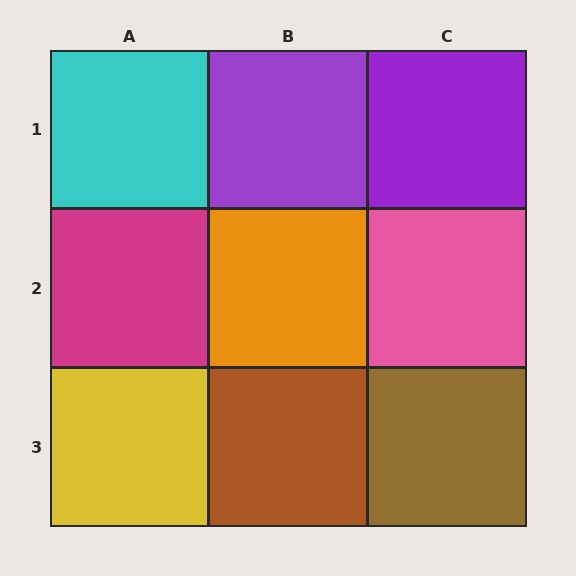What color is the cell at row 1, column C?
Purple.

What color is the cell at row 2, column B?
Orange.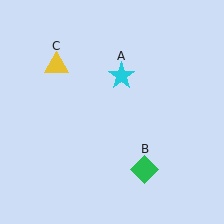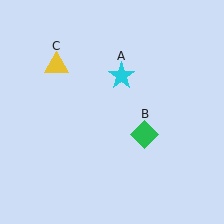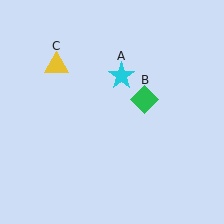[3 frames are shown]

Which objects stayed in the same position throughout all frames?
Cyan star (object A) and yellow triangle (object C) remained stationary.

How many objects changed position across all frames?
1 object changed position: green diamond (object B).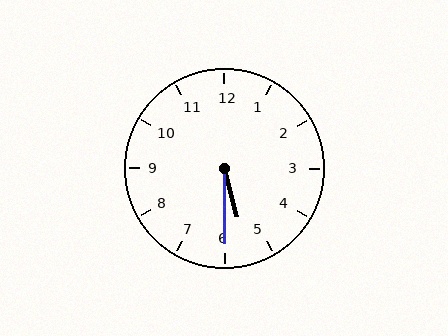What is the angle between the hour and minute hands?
Approximately 15 degrees.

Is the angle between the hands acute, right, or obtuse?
It is acute.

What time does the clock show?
5:30.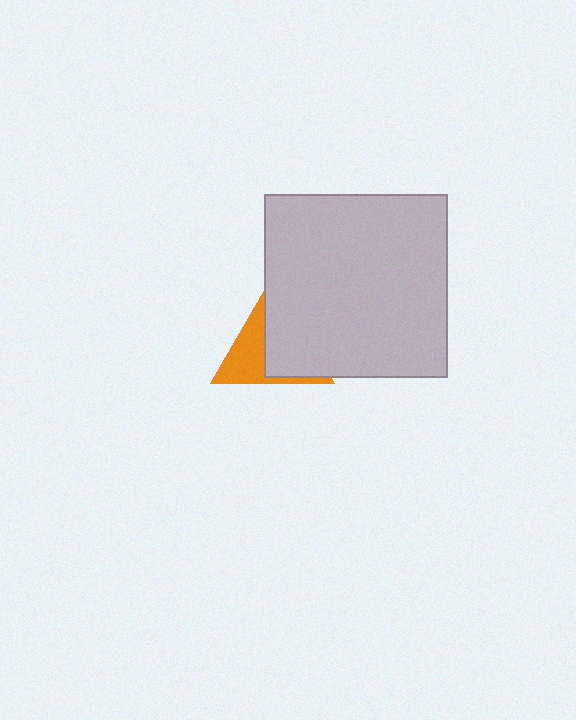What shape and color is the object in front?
The object in front is a light gray rectangle.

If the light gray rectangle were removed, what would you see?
You would see the complete orange triangle.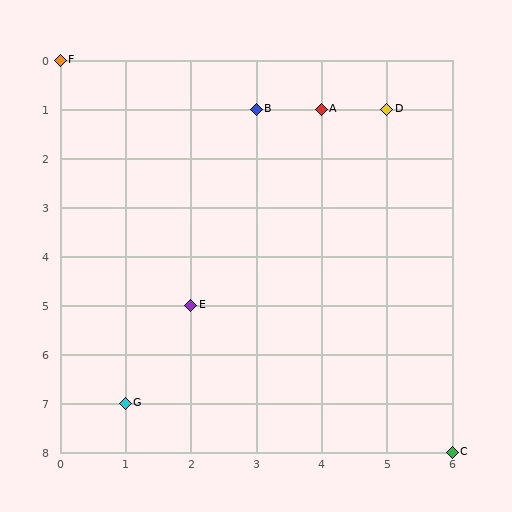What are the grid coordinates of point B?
Point B is at grid coordinates (3, 1).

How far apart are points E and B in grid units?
Points E and B are 1 column and 4 rows apart (about 4.1 grid units diagonally).